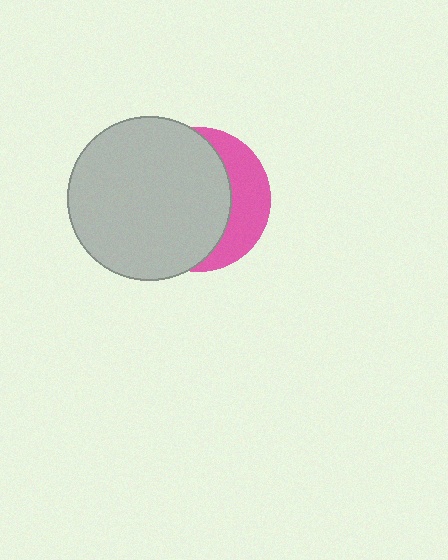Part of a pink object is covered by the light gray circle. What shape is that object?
It is a circle.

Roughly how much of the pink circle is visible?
A small part of it is visible (roughly 32%).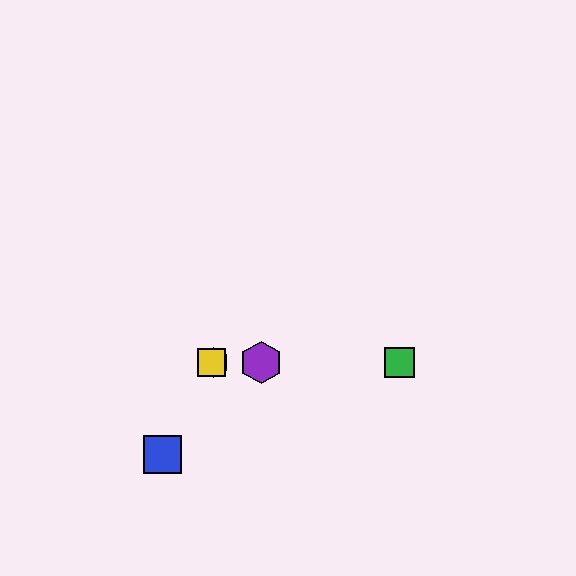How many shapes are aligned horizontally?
4 shapes (the red hexagon, the green square, the yellow square, the purple hexagon) are aligned horizontally.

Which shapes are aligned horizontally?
The red hexagon, the green square, the yellow square, the purple hexagon are aligned horizontally.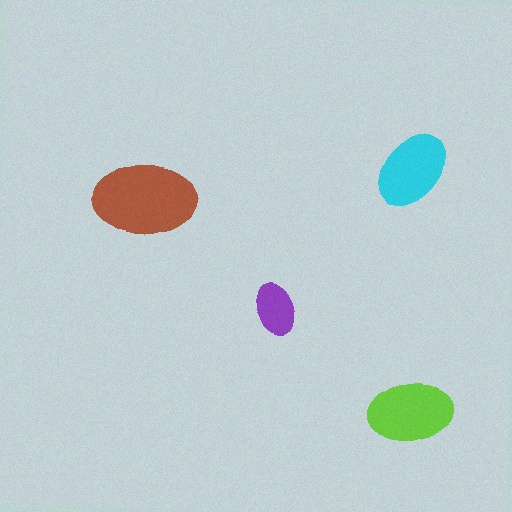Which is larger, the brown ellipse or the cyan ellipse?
The brown one.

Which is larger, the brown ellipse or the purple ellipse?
The brown one.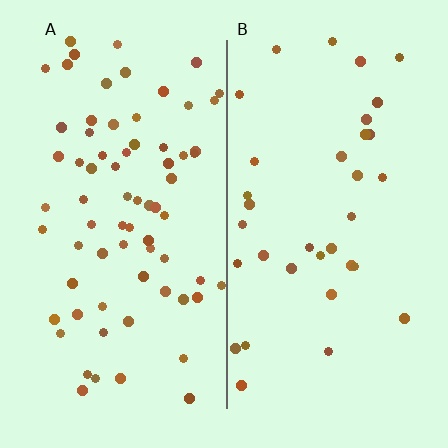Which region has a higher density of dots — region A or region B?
A (the left).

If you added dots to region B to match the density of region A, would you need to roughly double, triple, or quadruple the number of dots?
Approximately double.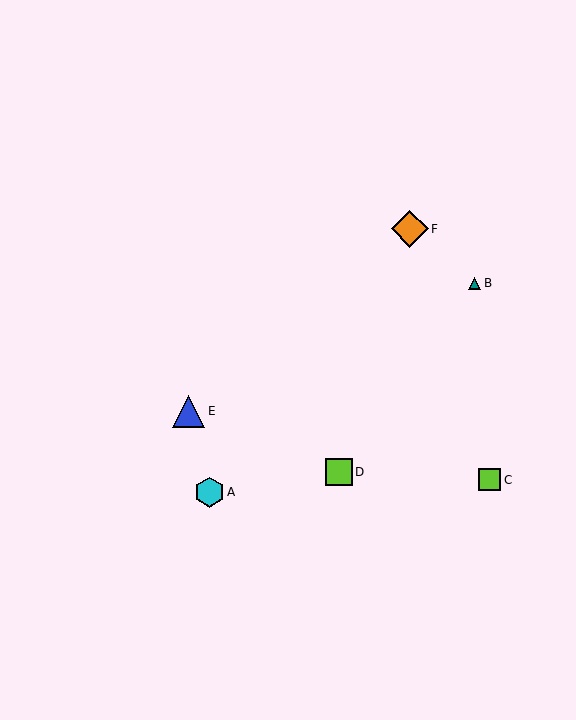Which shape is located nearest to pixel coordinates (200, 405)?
The blue triangle (labeled E) at (188, 411) is nearest to that location.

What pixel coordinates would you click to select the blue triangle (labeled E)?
Click at (188, 411) to select the blue triangle E.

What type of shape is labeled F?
Shape F is an orange diamond.